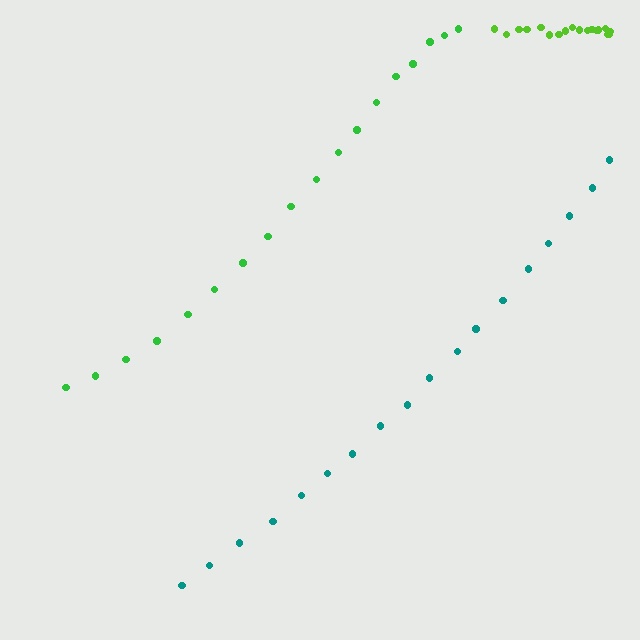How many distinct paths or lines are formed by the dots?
There are 3 distinct paths.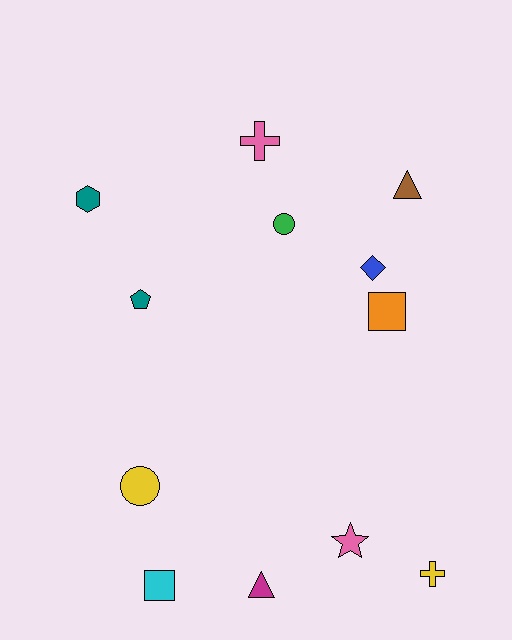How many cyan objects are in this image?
There is 1 cyan object.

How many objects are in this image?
There are 12 objects.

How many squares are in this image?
There are 2 squares.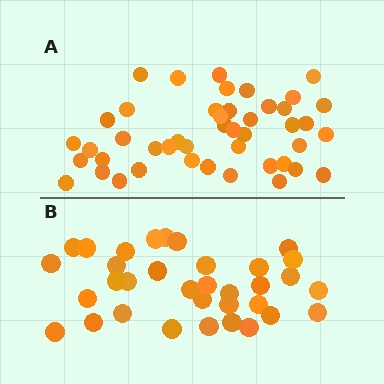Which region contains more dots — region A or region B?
Region A (the top region) has more dots.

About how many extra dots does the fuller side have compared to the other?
Region A has roughly 12 or so more dots than region B.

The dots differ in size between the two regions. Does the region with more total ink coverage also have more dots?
No. Region B has more total ink coverage because its dots are larger, but region A actually contains more individual dots. Total area can be misleading — the number of items is what matters here.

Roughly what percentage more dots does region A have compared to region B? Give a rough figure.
About 30% more.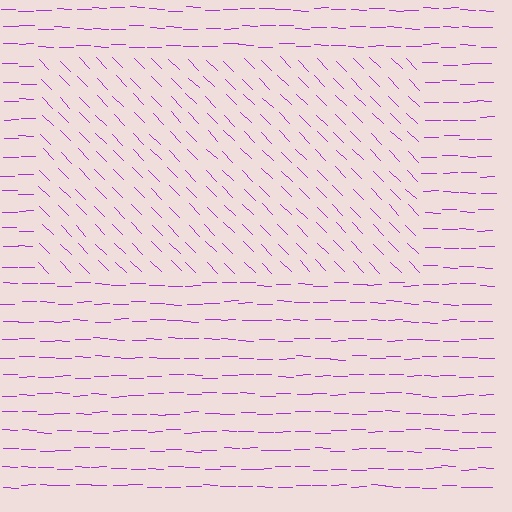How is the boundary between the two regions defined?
The boundary is defined purely by a change in line orientation (approximately 45 degrees difference). All lines are the same color and thickness.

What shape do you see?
I see a rectangle.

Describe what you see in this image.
The image is filled with small purple line segments. A rectangle region in the image has lines oriented differently from the surrounding lines, creating a visible texture boundary.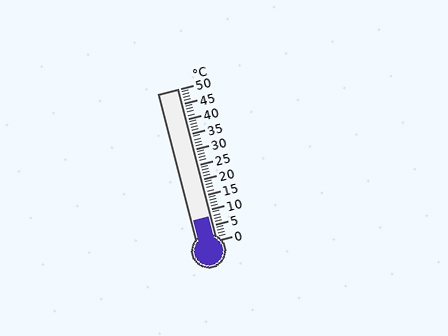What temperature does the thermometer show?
The thermometer shows approximately 8°C.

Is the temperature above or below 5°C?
The temperature is above 5°C.